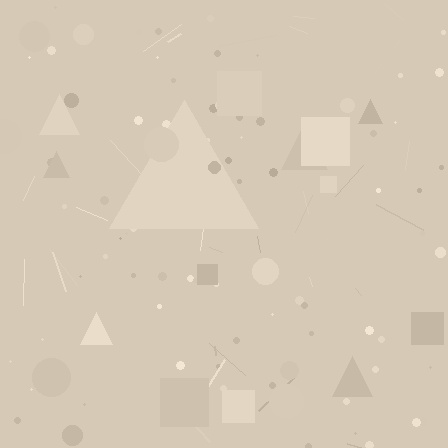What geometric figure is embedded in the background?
A triangle is embedded in the background.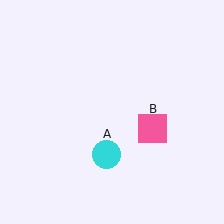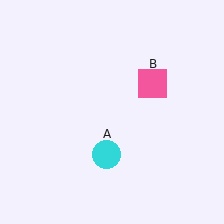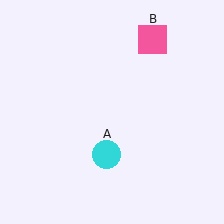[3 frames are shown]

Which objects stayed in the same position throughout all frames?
Cyan circle (object A) remained stationary.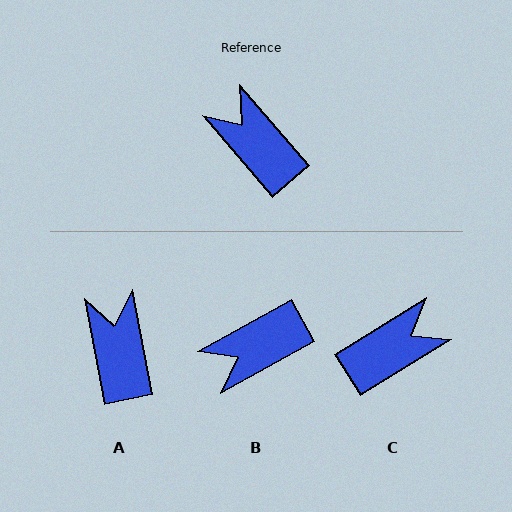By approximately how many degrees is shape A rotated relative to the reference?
Approximately 30 degrees clockwise.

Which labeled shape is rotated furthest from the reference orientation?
C, about 99 degrees away.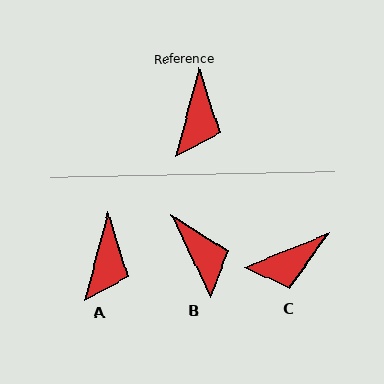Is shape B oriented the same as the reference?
No, it is off by about 41 degrees.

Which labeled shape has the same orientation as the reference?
A.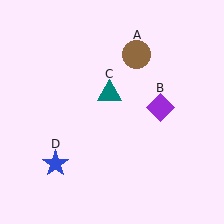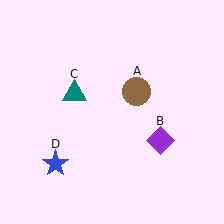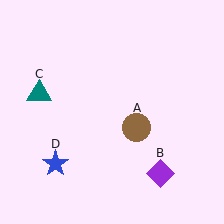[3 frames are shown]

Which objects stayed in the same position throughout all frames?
Blue star (object D) remained stationary.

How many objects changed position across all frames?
3 objects changed position: brown circle (object A), purple diamond (object B), teal triangle (object C).